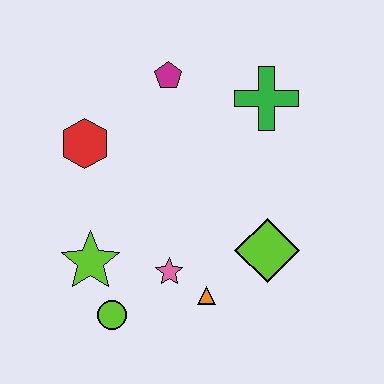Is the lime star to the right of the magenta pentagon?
No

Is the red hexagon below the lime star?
No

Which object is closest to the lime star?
The lime circle is closest to the lime star.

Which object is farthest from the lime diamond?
The red hexagon is farthest from the lime diamond.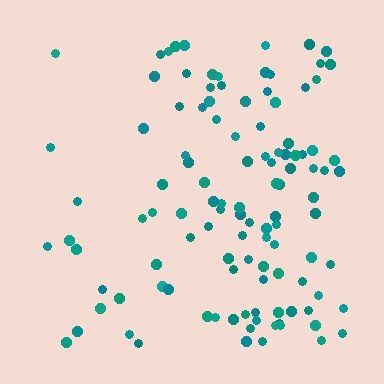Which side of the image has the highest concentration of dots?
The right.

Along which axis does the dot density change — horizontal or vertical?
Horizontal.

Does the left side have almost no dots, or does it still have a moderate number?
Still a moderate number, just noticeably fewer than the right.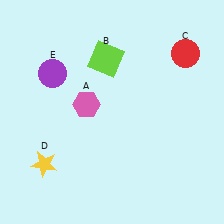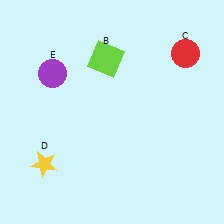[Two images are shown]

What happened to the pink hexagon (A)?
The pink hexagon (A) was removed in Image 2. It was in the top-left area of Image 1.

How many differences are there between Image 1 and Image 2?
There is 1 difference between the two images.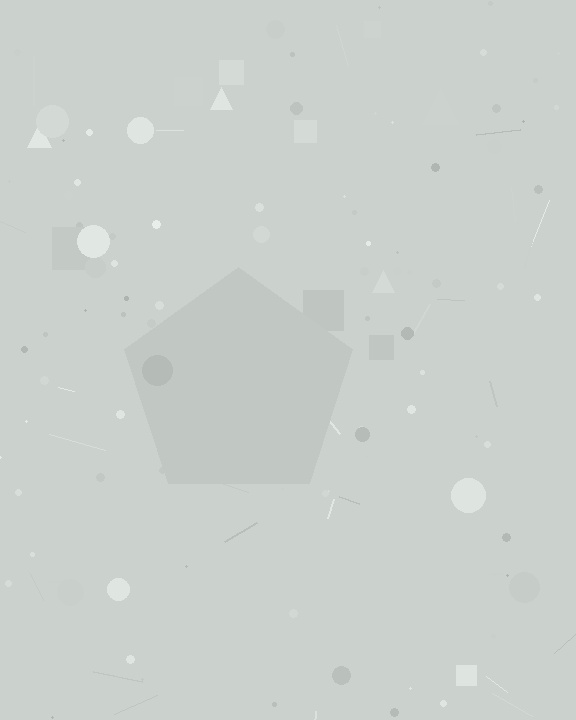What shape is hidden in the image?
A pentagon is hidden in the image.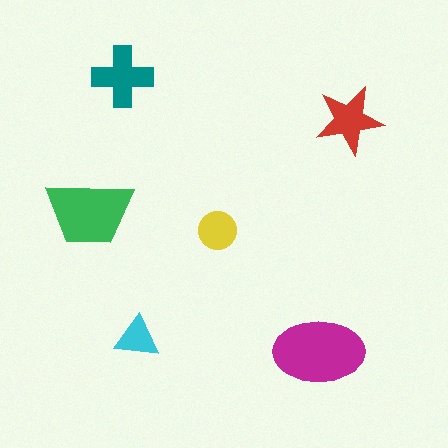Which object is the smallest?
The cyan triangle.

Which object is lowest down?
The magenta ellipse is bottommost.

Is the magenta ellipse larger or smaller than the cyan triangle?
Larger.